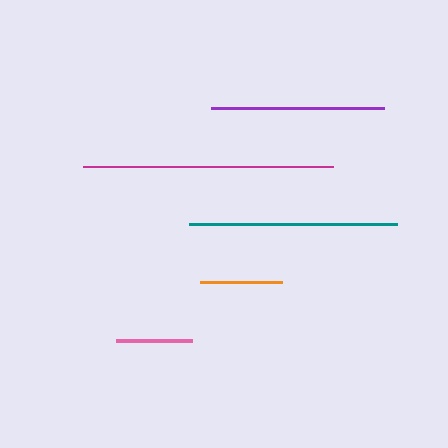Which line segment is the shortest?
The pink line is the shortest at approximately 76 pixels.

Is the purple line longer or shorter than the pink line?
The purple line is longer than the pink line.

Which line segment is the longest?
The magenta line is the longest at approximately 251 pixels.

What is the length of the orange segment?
The orange segment is approximately 82 pixels long.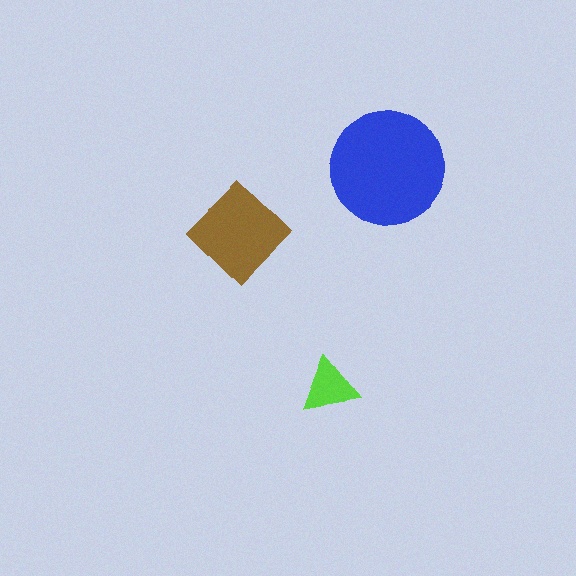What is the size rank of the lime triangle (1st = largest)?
3rd.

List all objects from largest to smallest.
The blue circle, the brown diamond, the lime triangle.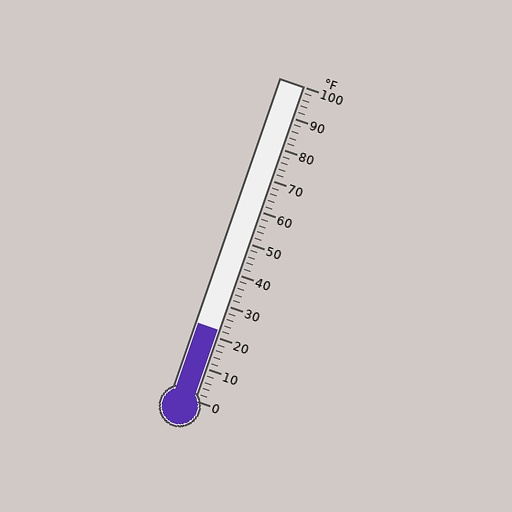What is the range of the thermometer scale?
The thermometer scale ranges from 0°F to 100°F.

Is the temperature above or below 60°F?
The temperature is below 60°F.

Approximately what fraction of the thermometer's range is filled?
The thermometer is filled to approximately 20% of its range.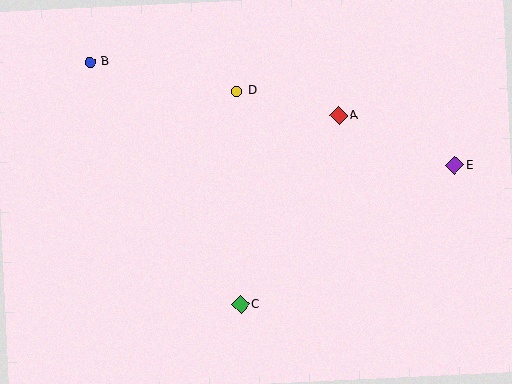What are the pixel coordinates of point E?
Point E is at (455, 165).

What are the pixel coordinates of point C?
Point C is at (241, 304).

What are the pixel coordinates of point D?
Point D is at (237, 91).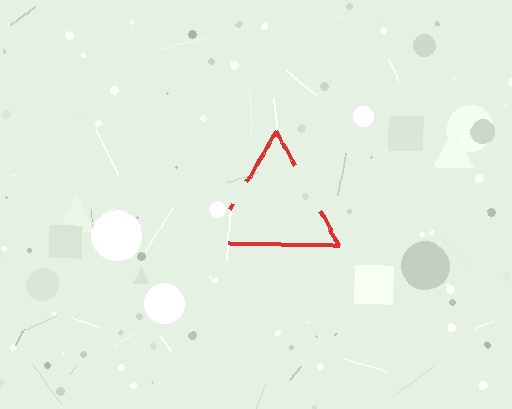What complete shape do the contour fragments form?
The contour fragments form a triangle.